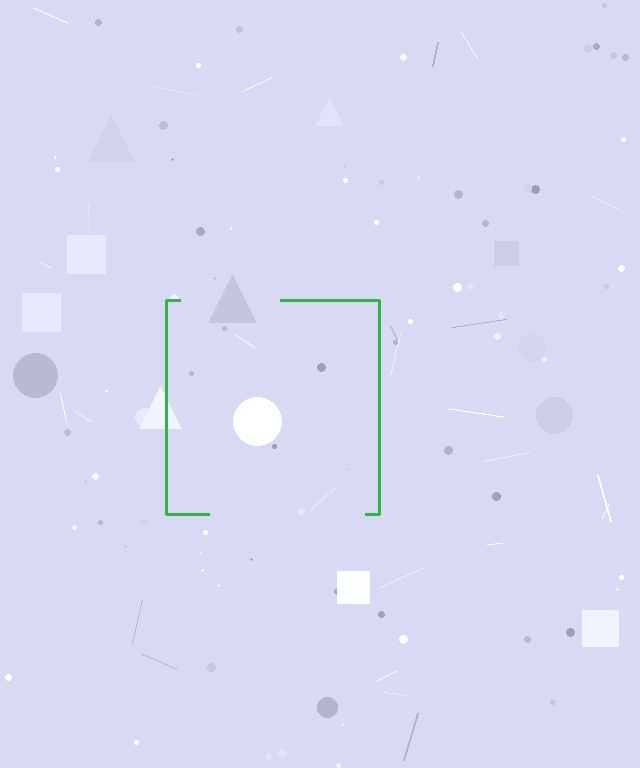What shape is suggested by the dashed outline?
The dashed outline suggests a square.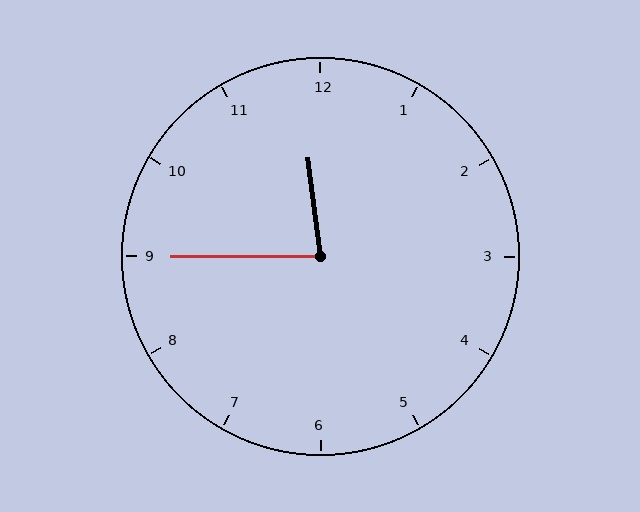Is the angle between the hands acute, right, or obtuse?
It is acute.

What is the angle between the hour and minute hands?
Approximately 82 degrees.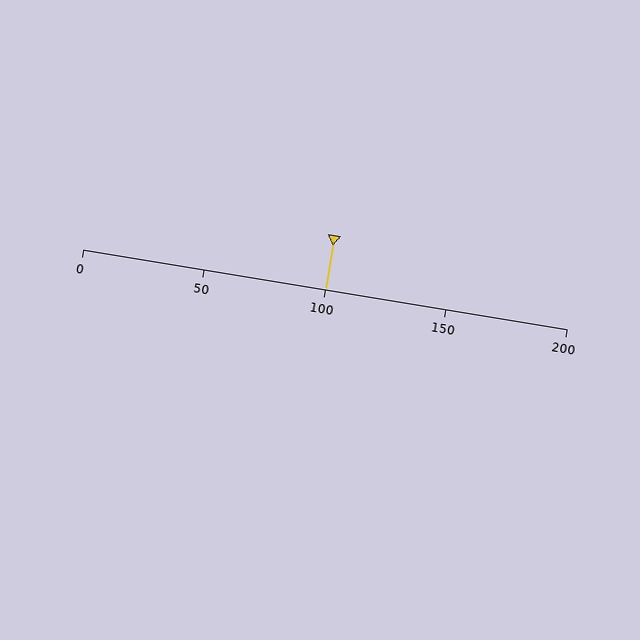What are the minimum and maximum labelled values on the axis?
The axis runs from 0 to 200.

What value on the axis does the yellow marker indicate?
The marker indicates approximately 100.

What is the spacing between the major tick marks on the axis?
The major ticks are spaced 50 apart.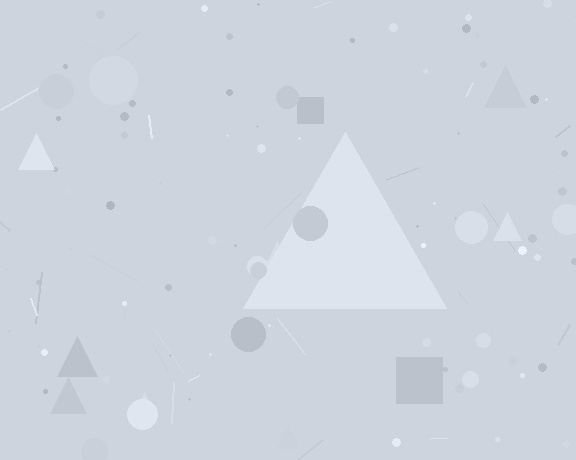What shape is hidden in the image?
A triangle is hidden in the image.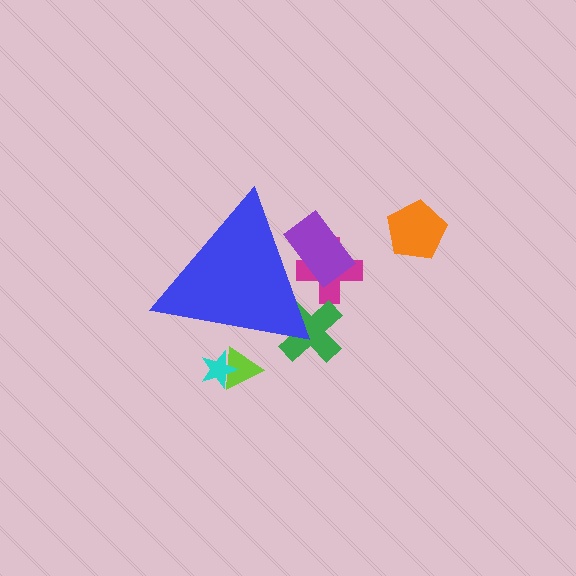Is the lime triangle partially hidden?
Yes, the lime triangle is partially hidden behind the blue triangle.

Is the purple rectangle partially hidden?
Yes, the purple rectangle is partially hidden behind the blue triangle.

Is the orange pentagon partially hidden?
No, the orange pentagon is fully visible.